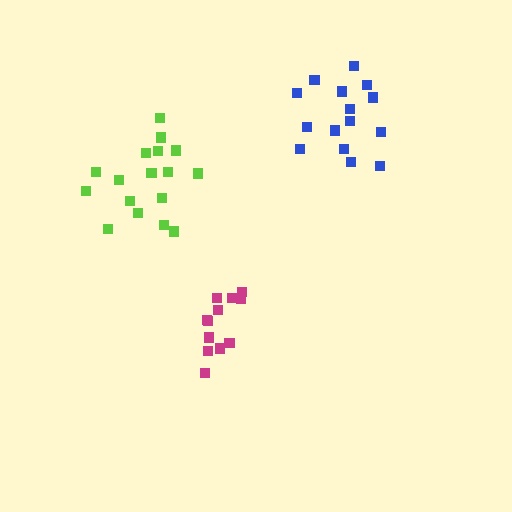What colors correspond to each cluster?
The clusters are colored: lime, blue, magenta.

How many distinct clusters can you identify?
There are 3 distinct clusters.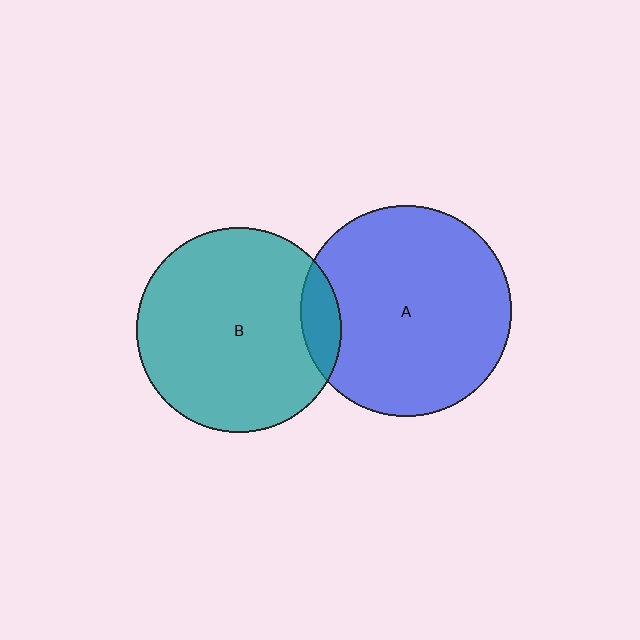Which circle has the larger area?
Circle A (blue).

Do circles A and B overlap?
Yes.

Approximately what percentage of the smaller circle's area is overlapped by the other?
Approximately 10%.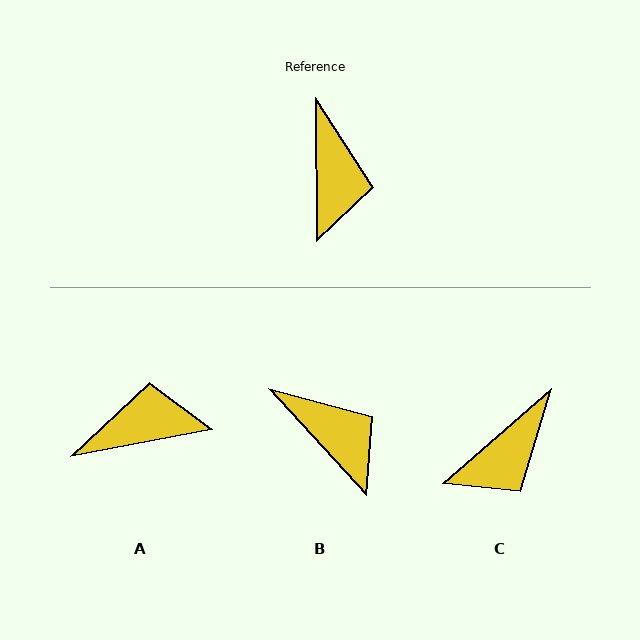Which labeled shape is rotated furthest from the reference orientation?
A, about 100 degrees away.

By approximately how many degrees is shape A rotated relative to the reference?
Approximately 100 degrees counter-clockwise.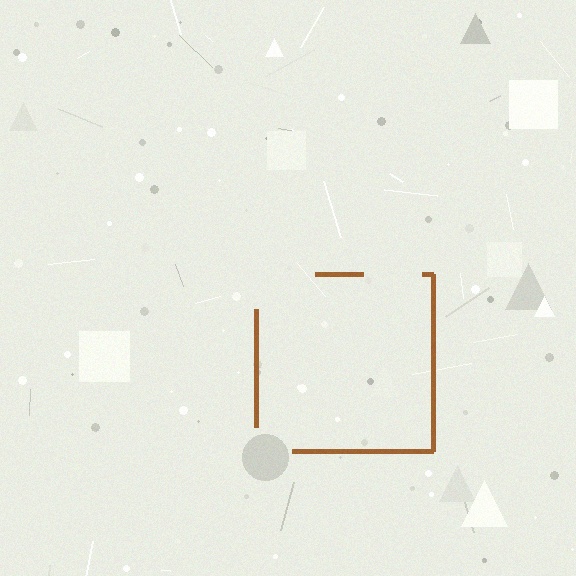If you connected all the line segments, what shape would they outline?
They would outline a square.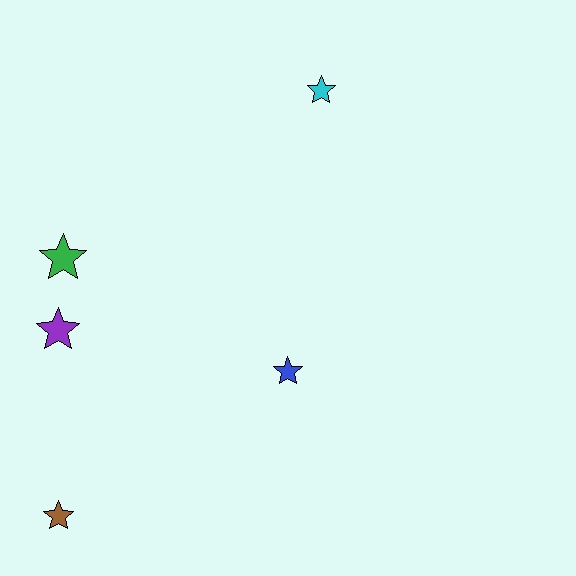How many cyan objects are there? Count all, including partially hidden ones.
There is 1 cyan object.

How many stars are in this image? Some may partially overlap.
There are 5 stars.